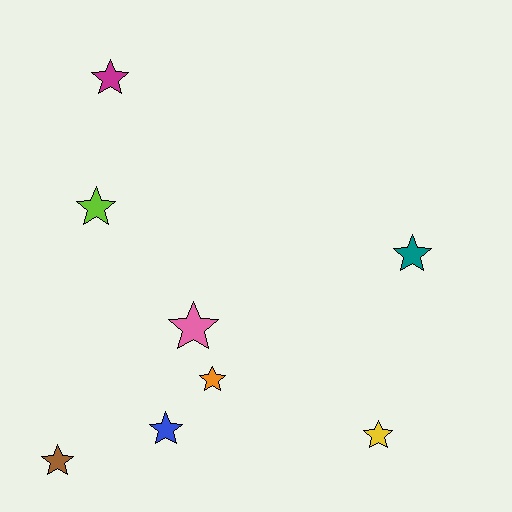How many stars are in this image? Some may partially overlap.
There are 8 stars.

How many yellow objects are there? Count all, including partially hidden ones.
There is 1 yellow object.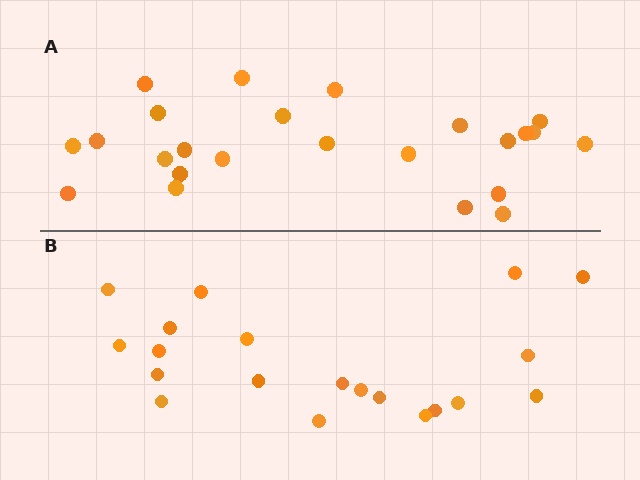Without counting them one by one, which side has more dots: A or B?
Region A (the top region) has more dots.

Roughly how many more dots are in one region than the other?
Region A has about 4 more dots than region B.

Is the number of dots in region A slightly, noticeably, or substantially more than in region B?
Region A has only slightly more — the two regions are fairly close. The ratio is roughly 1.2 to 1.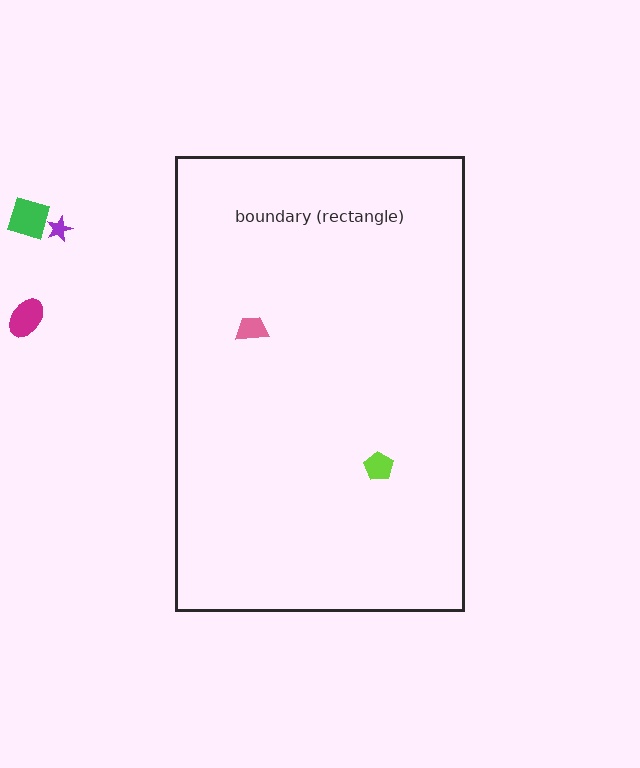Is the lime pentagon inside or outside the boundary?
Inside.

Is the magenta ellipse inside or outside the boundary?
Outside.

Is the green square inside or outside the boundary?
Outside.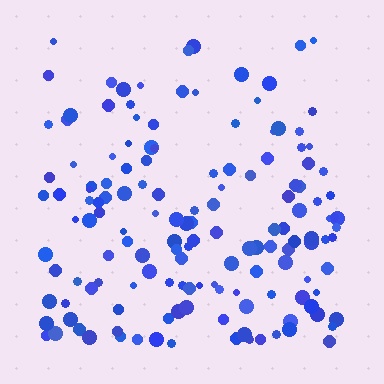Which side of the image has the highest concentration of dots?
The bottom.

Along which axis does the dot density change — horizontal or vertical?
Vertical.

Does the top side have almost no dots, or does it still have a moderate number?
Still a moderate number, just noticeably fewer than the bottom.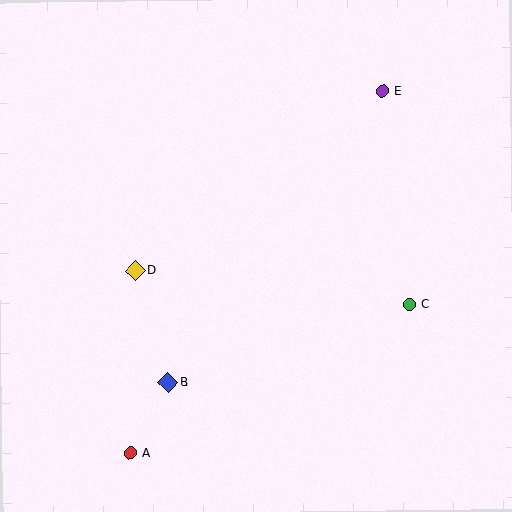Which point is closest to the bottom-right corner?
Point C is closest to the bottom-right corner.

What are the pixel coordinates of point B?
Point B is at (168, 382).